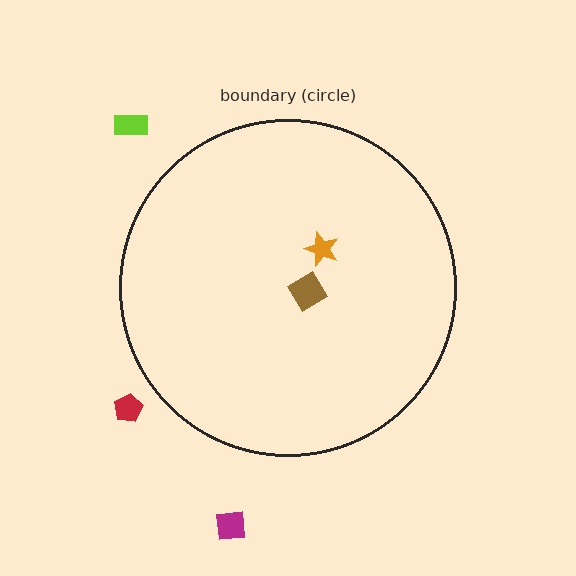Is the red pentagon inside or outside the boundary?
Outside.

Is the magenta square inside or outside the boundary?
Outside.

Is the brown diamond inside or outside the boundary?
Inside.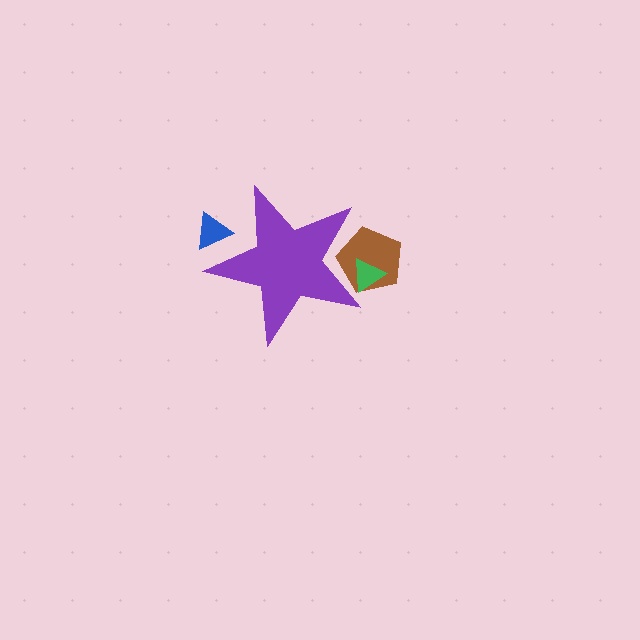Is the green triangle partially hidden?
Yes, the green triangle is partially hidden behind the purple star.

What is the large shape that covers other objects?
A purple star.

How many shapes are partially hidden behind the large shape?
3 shapes are partially hidden.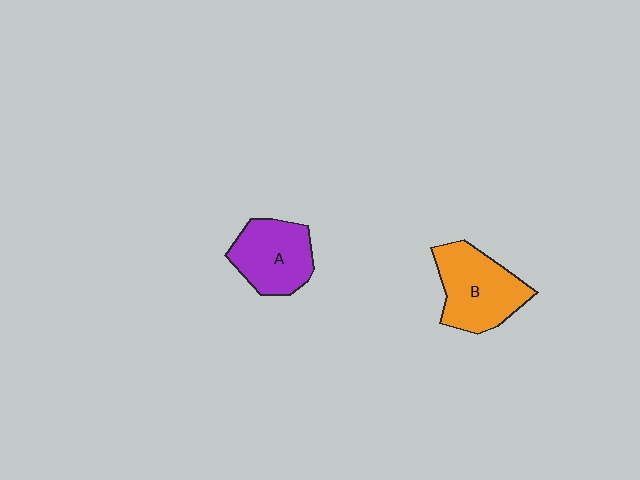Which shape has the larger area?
Shape B (orange).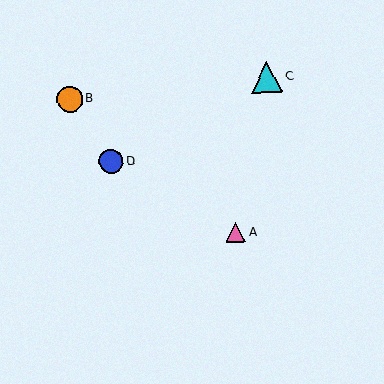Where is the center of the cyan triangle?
The center of the cyan triangle is at (267, 77).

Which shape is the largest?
The cyan triangle (labeled C) is the largest.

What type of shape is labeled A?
Shape A is a pink triangle.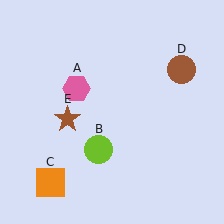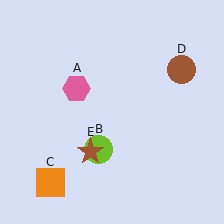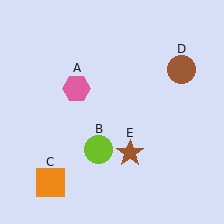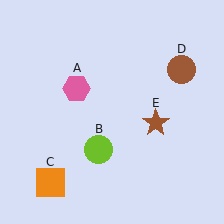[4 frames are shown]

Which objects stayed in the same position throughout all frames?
Pink hexagon (object A) and lime circle (object B) and orange square (object C) and brown circle (object D) remained stationary.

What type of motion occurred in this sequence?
The brown star (object E) rotated counterclockwise around the center of the scene.